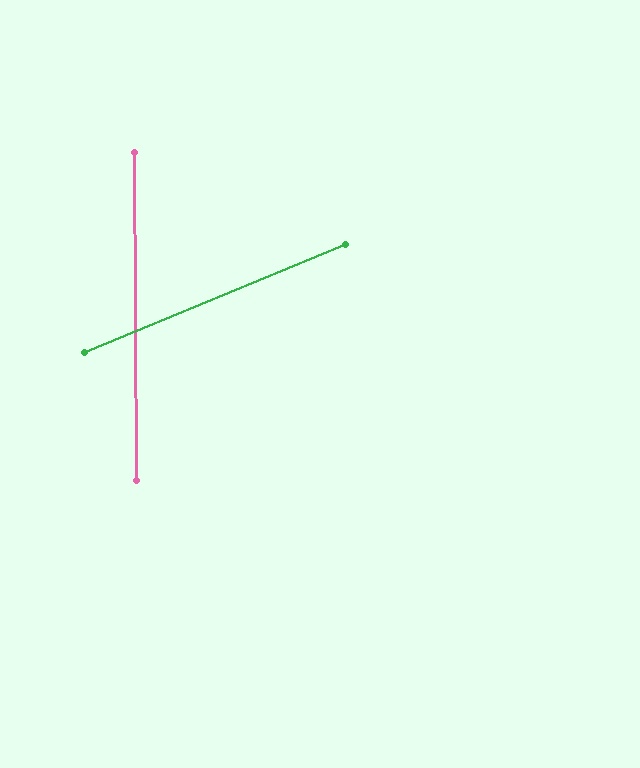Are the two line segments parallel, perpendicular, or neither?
Neither parallel nor perpendicular — they differ by about 68°.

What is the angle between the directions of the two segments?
Approximately 68 degrees.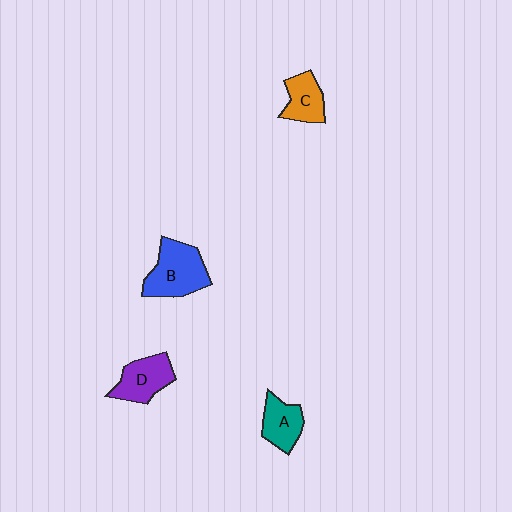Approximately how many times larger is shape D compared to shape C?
Approximately 1.2 times.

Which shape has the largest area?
Shape B (blue).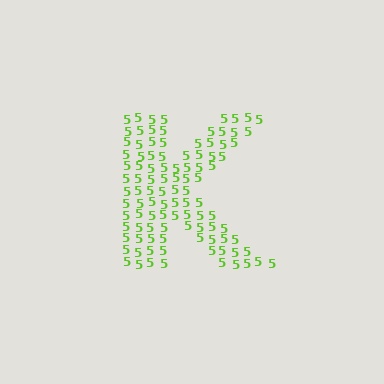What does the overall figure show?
The overall figure shows the letter K.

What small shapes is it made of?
It is made of small digit 5's.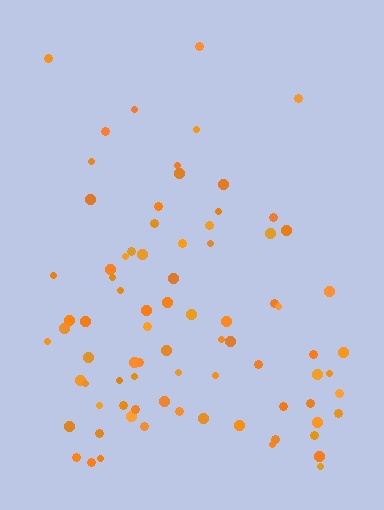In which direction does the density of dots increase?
From top to bottom, with the bottom side densest.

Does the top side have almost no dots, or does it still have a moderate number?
Still a moderate number, just noticeably fewer than the bottom.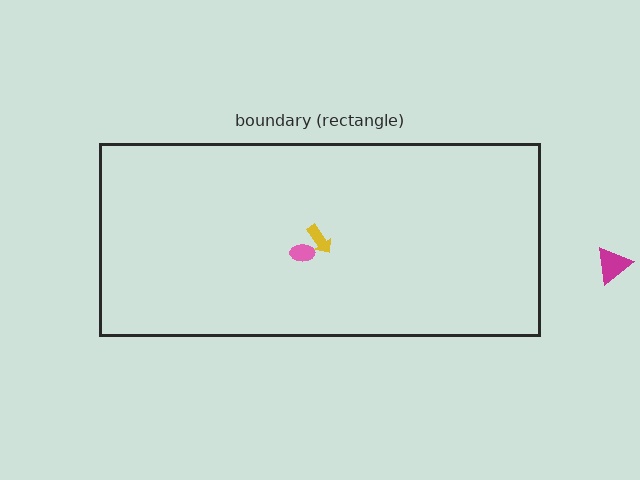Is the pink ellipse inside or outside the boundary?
Inside.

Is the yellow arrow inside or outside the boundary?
Inside.